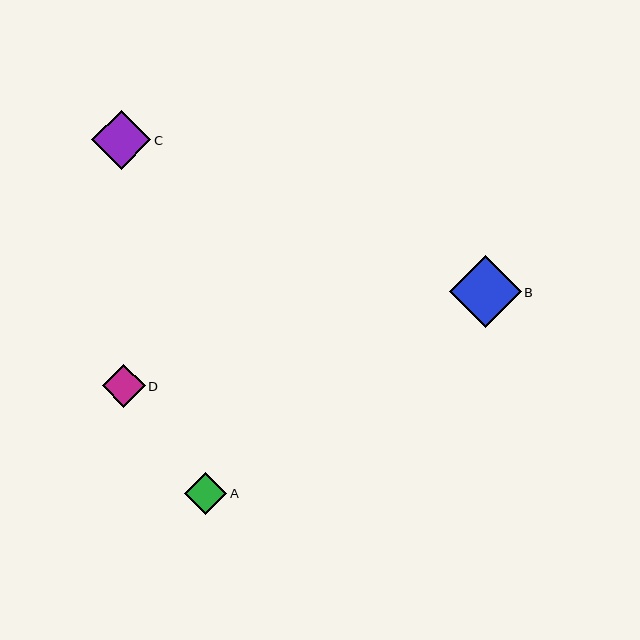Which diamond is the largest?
Diamond B is the largest with a size of approximately 72 pixels.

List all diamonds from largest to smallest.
From largest to smallest: B, C, D, A.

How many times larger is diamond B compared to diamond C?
Diamond B is approximately 1.2 times the size of diamond C.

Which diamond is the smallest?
Diamond A is the smallest with a size of approximately 42 pixels.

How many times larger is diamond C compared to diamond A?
Diamond C is approximately 1.4 times the size of diamond A.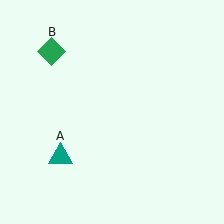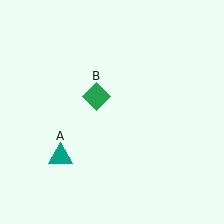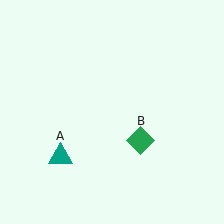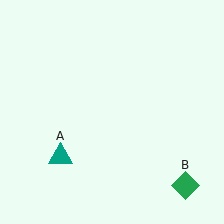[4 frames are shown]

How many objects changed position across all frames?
1 object changed position: green diamond (object B).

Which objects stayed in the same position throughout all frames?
Teal triangle (object A) remained stationary.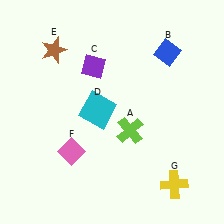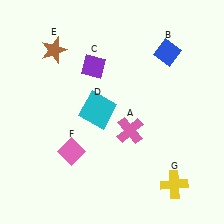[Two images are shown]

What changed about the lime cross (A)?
In Image 1, A is lime. In Image 2, it changed to pink.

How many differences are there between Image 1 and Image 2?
There is 1 difference between the two images.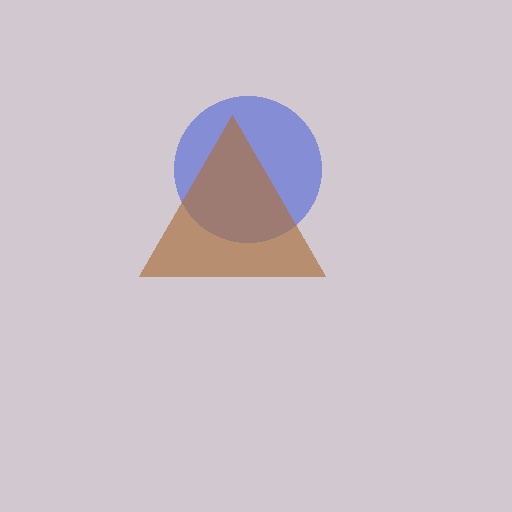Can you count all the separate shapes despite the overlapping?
Yes, there are 2 separate shapes.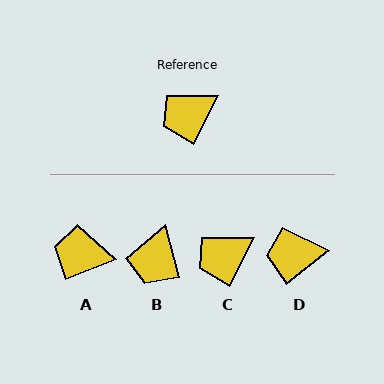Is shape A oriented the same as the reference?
No, it is off by about 41 degrees.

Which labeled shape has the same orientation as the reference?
C.